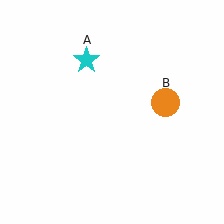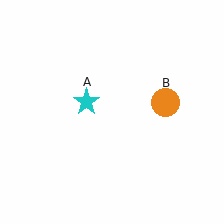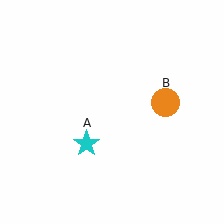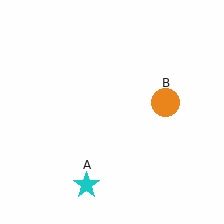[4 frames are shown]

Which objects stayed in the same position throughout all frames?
Orange circle (object B) remained stationary.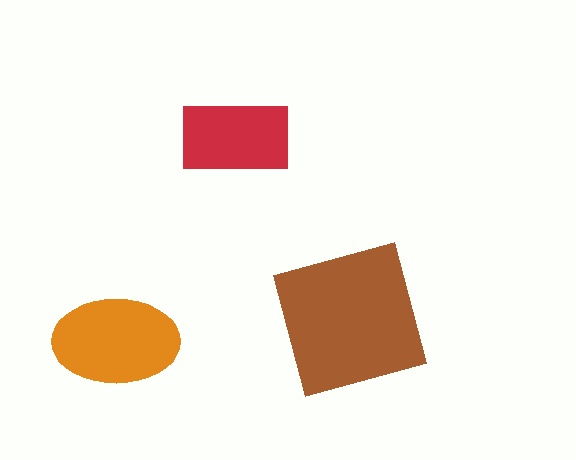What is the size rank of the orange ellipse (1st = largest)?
2nd.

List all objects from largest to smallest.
The brown square, the orange ellipse, the red rectangle.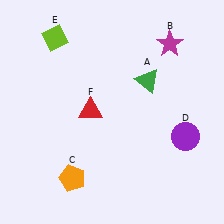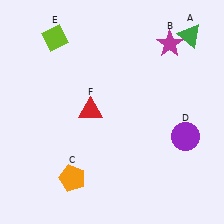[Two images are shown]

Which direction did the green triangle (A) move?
The green triangle (A) moved up.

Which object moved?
The green triangle (A) moved up.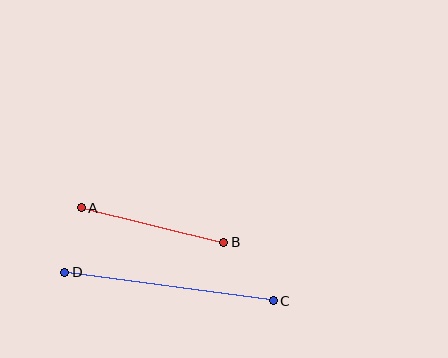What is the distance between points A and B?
The distance is approximately 147 pixels.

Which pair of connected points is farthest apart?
Points C and D are farthest apart.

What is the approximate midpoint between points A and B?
The midpoint is at approximately (153, 225) pixels.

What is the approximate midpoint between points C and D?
The midpoint is at approximately (169, 286) pixels.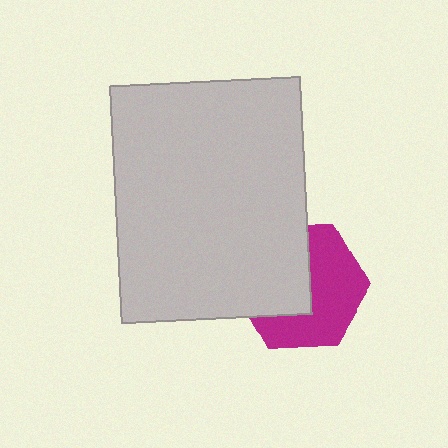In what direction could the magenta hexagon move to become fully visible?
The magenta hexagon could move toward the lower-right. That would shift it out from behind the light gray rectangle entirely.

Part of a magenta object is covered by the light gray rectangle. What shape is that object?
It is a hexagon.